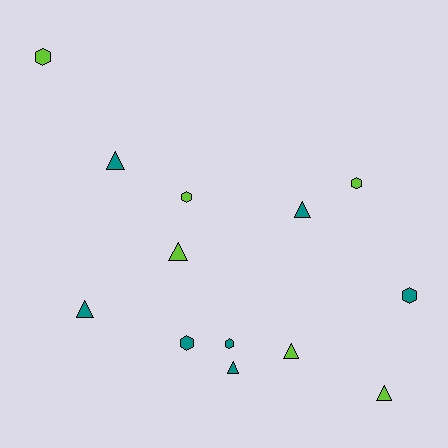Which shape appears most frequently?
Triangle, with 7 objects.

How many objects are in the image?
There are 13 objects.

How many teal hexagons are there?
There are 3 teal hexagons.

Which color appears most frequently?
Teal, with 7 objects.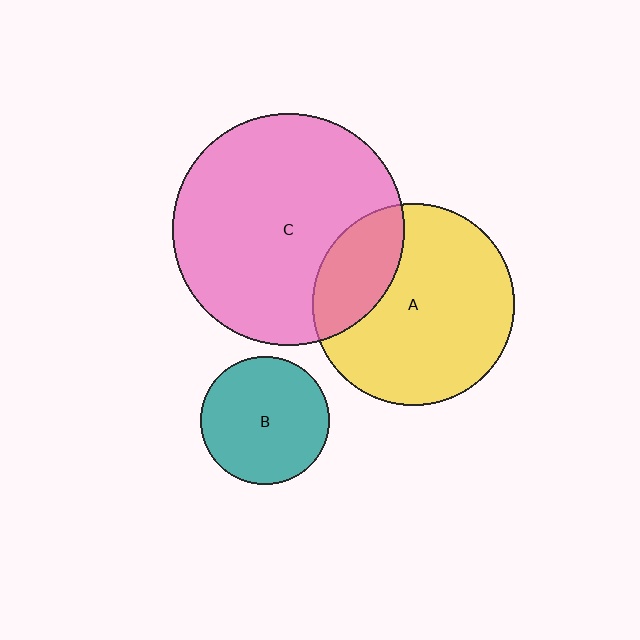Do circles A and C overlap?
Yes.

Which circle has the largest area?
Circle C (pink).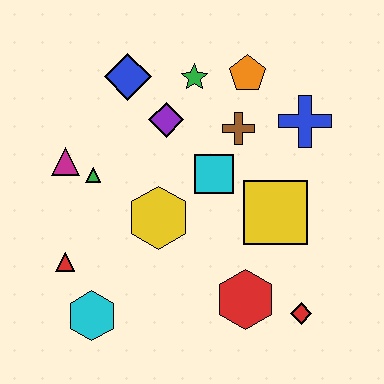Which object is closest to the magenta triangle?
The green triangle is closest to the magenta triangle.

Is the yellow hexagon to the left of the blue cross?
Yes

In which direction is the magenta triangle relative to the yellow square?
The magenta triangle is to the left of the yellow square.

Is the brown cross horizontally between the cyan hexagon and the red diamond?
Yes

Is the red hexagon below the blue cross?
Yes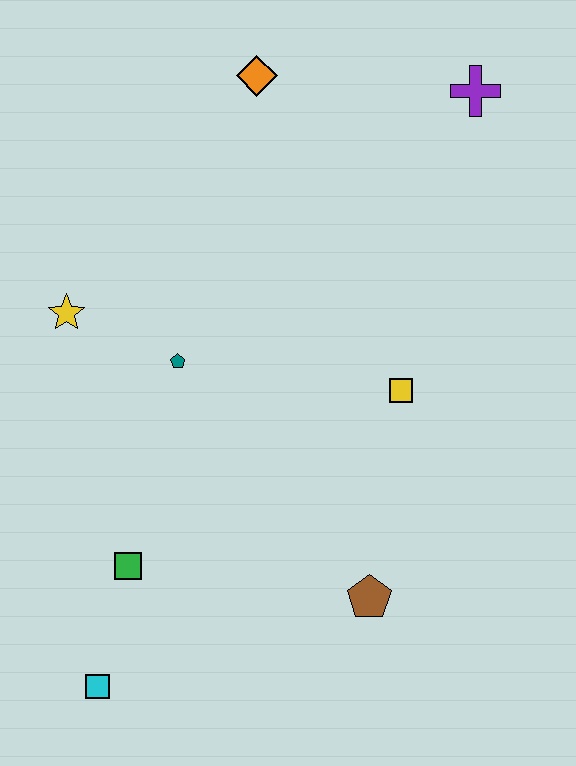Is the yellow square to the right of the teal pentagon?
Yes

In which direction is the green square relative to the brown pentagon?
The green square is to the left of the brown pentagon.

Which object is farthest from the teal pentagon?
The purple cross is farthest from the teal pentagon.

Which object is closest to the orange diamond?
The purple cross is closest to the orange diamond.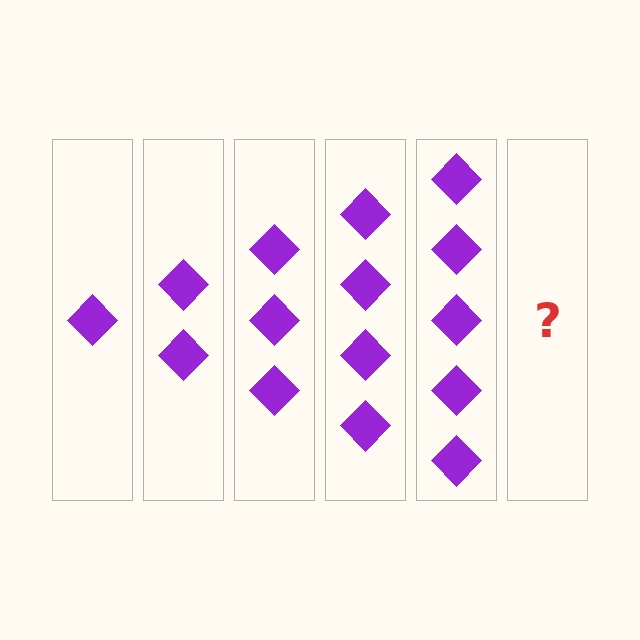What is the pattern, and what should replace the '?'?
The pattern is that each step adds one more diamond. The '?' should be 6 diamonds.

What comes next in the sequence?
The next element should be 6 diamonds.